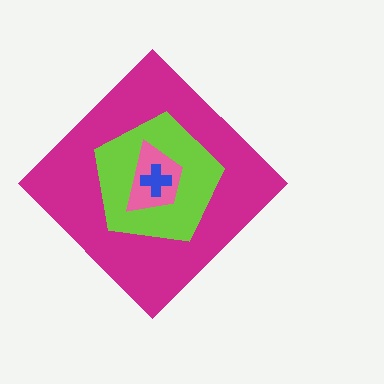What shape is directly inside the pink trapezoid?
The blue cross.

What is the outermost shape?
The magenta diamond.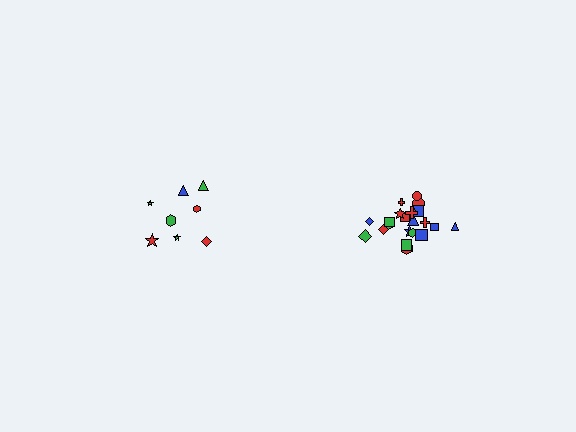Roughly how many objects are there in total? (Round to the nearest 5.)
Roughly 30 objects in total.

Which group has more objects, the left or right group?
The right group.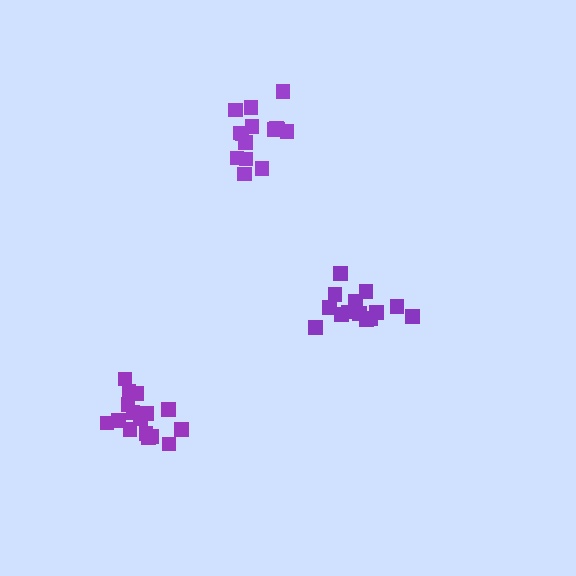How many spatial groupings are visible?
There are 3 spatial groupings.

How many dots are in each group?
Group 1: 14 dots, Group 2: 16 dots, Group 3: 15 dots (45 total).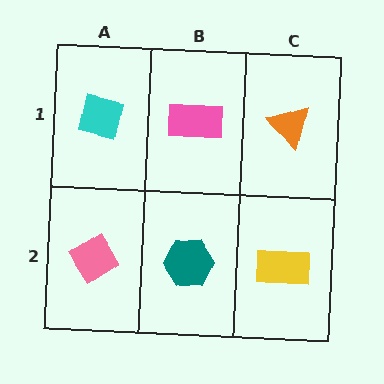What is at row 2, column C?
A yellow rectangle.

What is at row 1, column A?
A cyan square.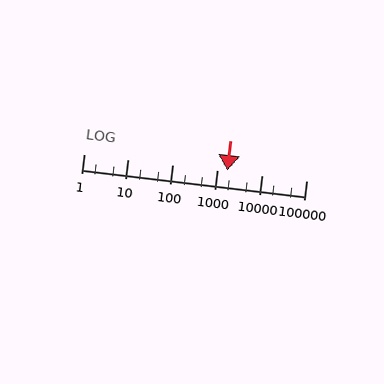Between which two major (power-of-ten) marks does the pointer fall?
The pointer is between 1000 and 10000.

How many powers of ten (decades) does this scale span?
The scale spans 5 decades, from 1 to 100000.